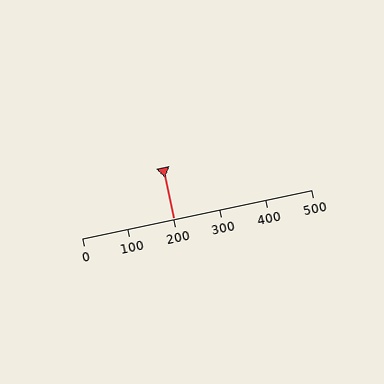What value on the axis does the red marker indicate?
The marker indicates approximately 200.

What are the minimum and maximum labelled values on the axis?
The axis runs from 0 to 500.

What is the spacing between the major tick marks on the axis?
The major ticks are spaced 100 apart.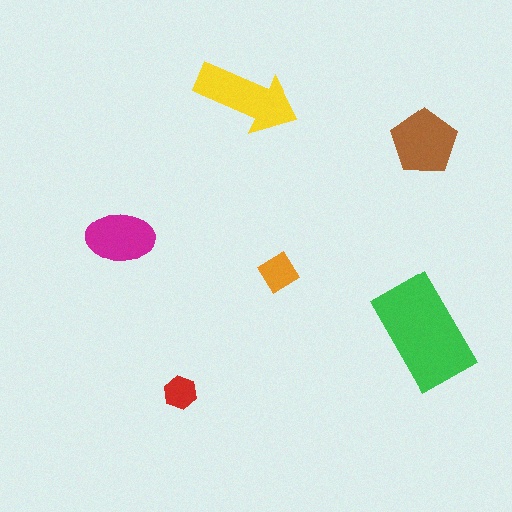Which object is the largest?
The green rectangle.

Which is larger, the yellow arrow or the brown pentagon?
The yellow arrow.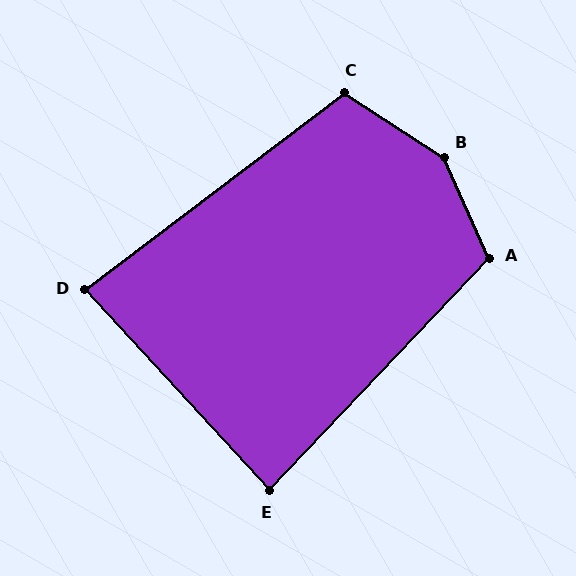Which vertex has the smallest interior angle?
D, at approximately 85 degrees.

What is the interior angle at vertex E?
Approximately 86 degrees (approximately right).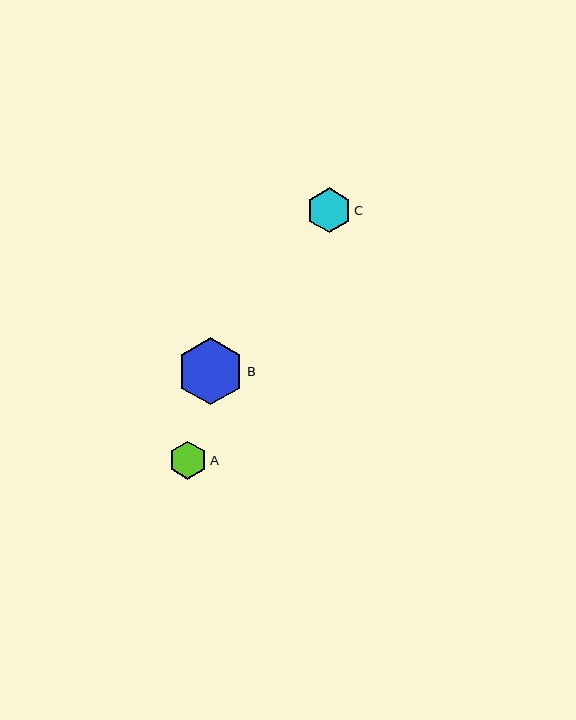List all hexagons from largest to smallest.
From largest to smallest: B, C, A.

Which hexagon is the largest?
Hexagon B is the largest with a size of approximately 67 pixels.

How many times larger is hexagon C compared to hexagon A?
Hexagon C is approximately 1.2 times the size of hexagon A.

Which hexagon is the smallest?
Hexagon A is the smallest with a size of approximately 38 pixels.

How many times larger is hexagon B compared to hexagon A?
Hexagon B is approximately 1.8 times the size of hexagon A.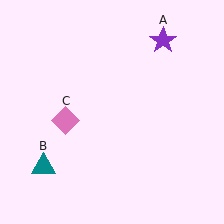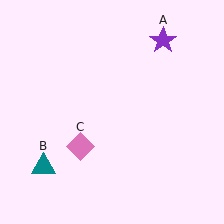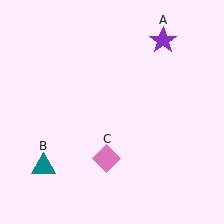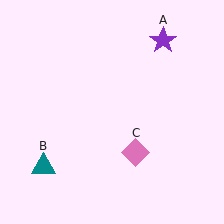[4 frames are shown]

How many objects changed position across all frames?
1 object changed position: pink diamond (object C).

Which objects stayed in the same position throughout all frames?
Purple star (object A) and teal triangle (object B) remained stationary.